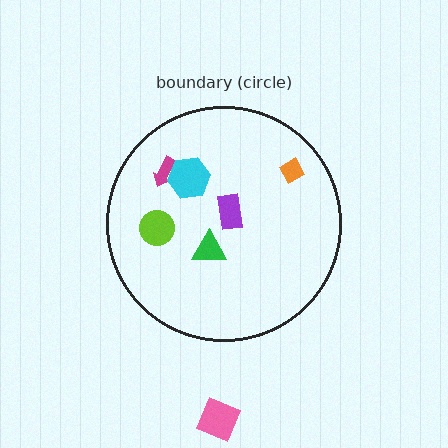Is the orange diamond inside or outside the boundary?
Inside.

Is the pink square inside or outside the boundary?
Outside.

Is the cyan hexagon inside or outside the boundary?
Inside.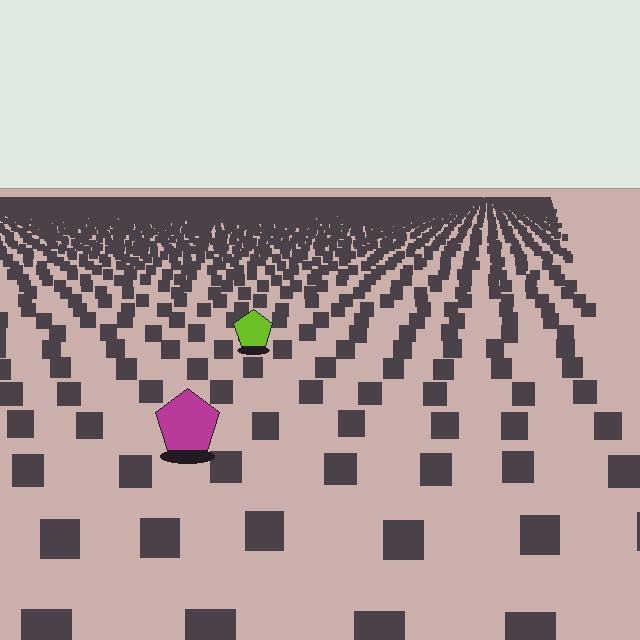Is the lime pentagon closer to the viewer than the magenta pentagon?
No. The magenta pentagon is closer — you can tell from the texture gradient: the ground texture is coarser near it.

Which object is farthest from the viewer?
The lime pentagon is farthest from the viewer. It appears smaller and the ground texture around it is denser.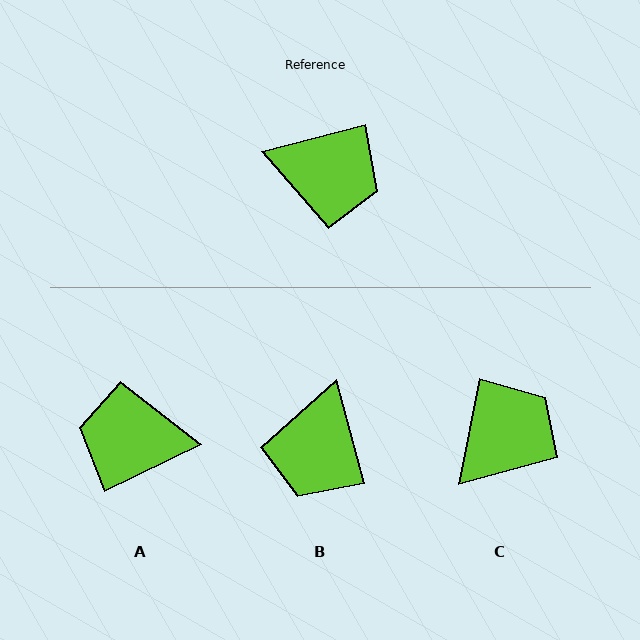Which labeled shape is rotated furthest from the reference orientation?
A, about 169 degrees away.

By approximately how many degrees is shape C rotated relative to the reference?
Approximately 64 degrees counter-clockwise.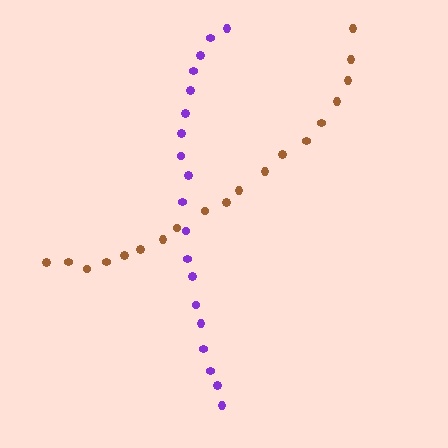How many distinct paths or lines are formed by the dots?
There are 2 distinct paths.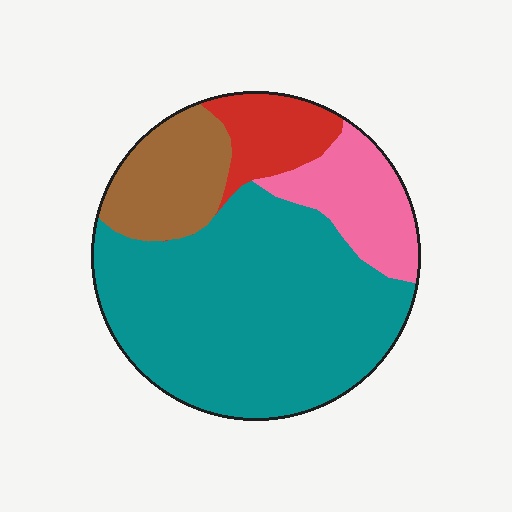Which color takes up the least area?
Red, at roughly 10%.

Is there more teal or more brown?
Teal.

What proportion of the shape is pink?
Pink covers 15% of the shape.